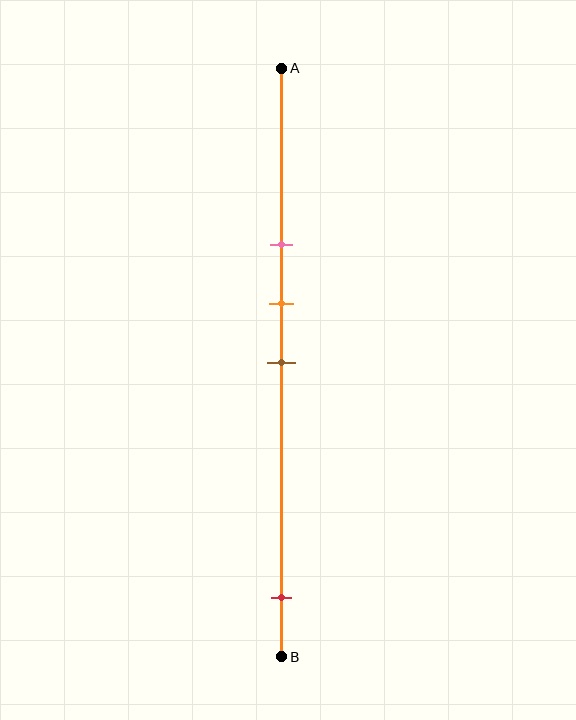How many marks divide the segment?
There are 4 marks dividing the segment.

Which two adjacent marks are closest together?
The orange and brown marks are the closest adjacent pair.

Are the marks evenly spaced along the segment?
No, the marks are not evenly spaced.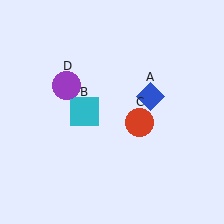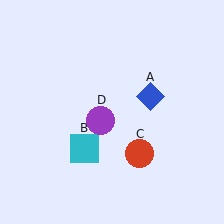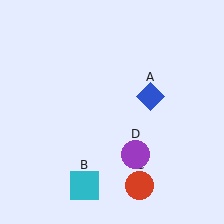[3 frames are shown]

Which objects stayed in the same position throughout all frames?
Blue diamond (object A) remained stationary.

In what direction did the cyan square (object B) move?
The cyan square (object B) moved down.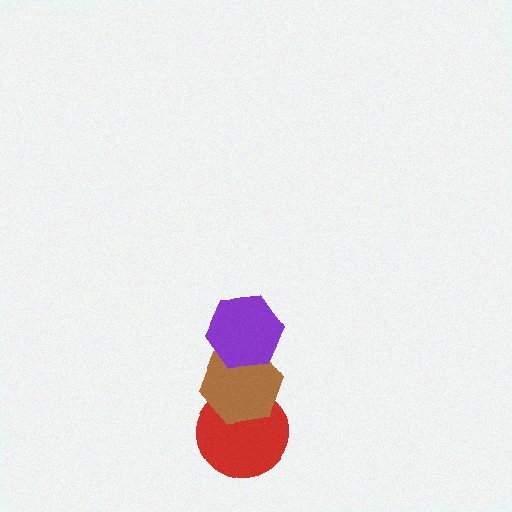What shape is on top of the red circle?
The brown hexagon is on top of the red circle.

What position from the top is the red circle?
The red circle is 3rd from the top.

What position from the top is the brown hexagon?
The brown hexagon is 2nd from the top.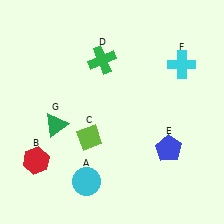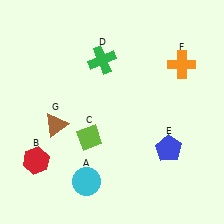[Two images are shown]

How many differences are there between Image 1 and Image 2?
There are 2 differences between the two images.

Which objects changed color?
F changed from cyan to orange. G changed from green to brown.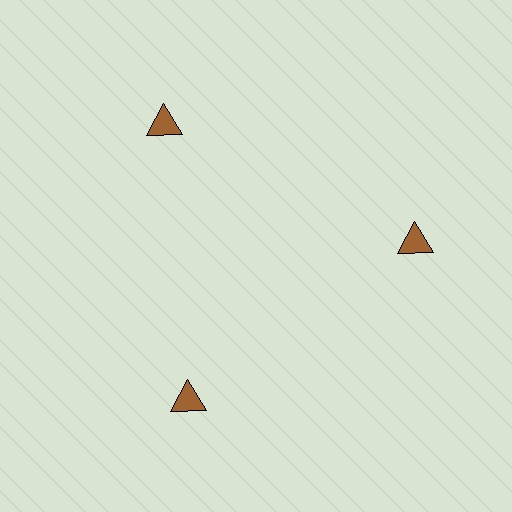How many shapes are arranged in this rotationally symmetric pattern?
There are 3 shapes, arranged in 3 groups of 1.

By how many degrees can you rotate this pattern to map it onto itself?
The pattern maps onto itself every 120 degrees of rotation.